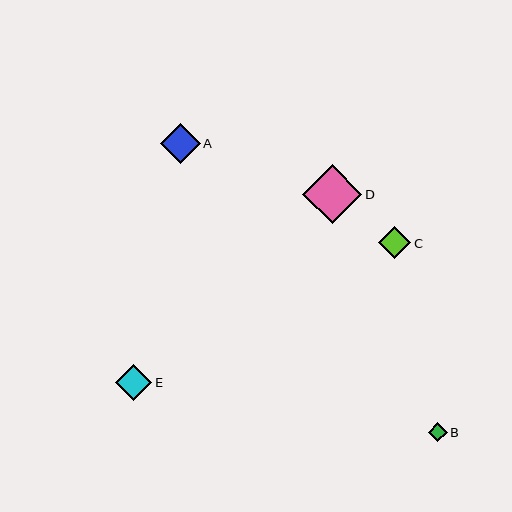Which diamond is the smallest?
Diamond B is the smallest with a size of approximately 19 pixels.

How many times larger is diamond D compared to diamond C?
Diamond D is approximately 1.9 times the size of diamond C.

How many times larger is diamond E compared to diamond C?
Diamond E is approximately 1.1 times the size of diamond C.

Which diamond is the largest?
Diamond D is the largest with a size of approximately 59 pixels.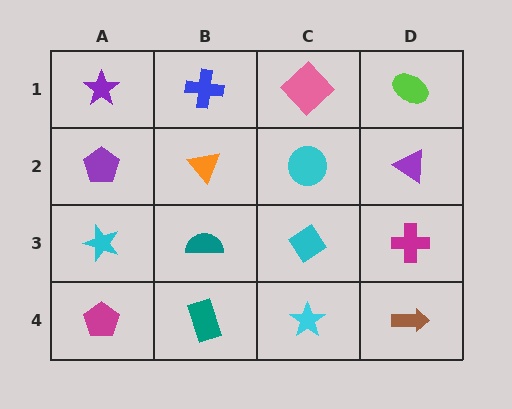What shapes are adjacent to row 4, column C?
A cyan diamond (row 3, column C), a teal rectangle (row 4, column B), a brown arrow (row 4, column D).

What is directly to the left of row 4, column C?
A teal rectangle.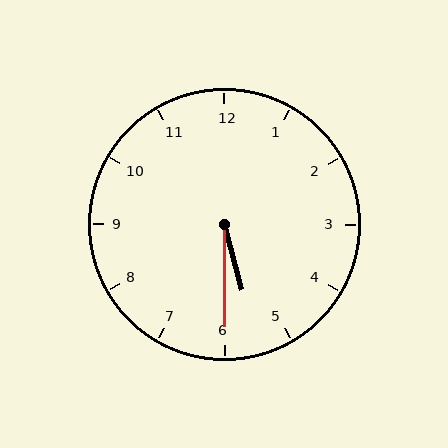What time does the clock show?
5:30.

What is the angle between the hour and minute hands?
Approximately 15 degrees.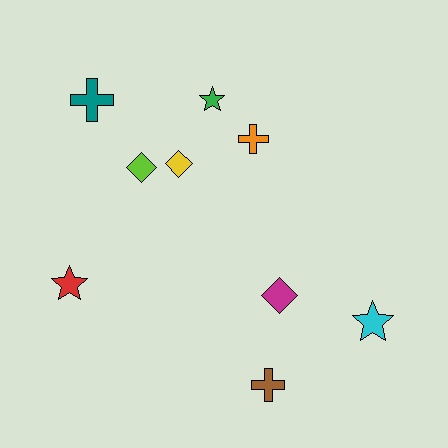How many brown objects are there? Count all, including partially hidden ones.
There is 1 brown object.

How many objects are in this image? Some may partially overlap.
There are 9 objects.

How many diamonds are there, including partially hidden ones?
There are 3 diamonds.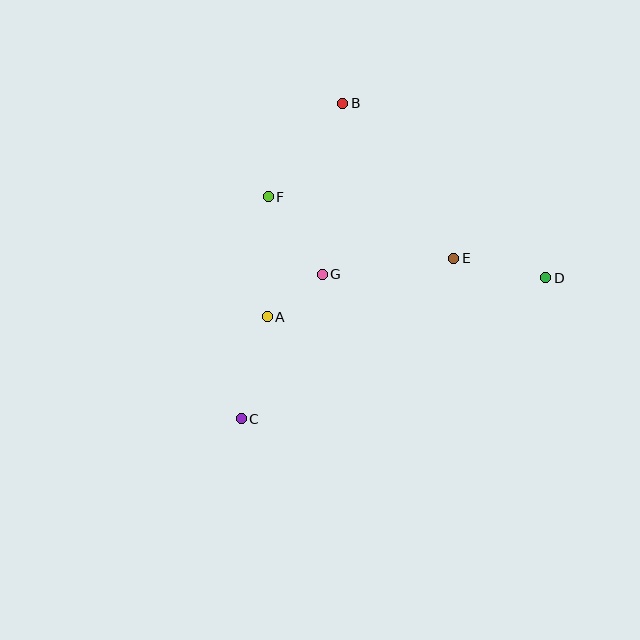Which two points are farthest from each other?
Points C and D are farthest from each other.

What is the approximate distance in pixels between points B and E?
The distance between B and E is approximately 190 pixels.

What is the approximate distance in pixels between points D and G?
The distance between D and G is approximately 223 pixels.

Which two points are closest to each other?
Points A and G are closest to each other.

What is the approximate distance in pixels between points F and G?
The distance between F and G is approximately 94 pixels.